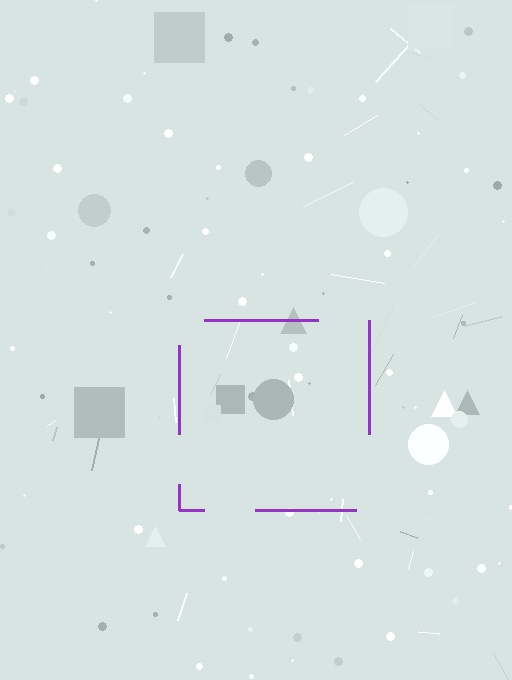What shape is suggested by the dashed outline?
The dashed outline suggests a square.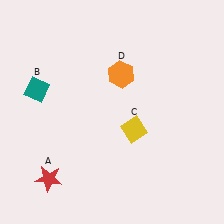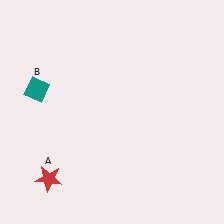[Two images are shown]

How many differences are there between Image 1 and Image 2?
There are 2 differences between the two images.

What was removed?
The orange hexagon (D), the yellow diamond (C) were removed in Image 2.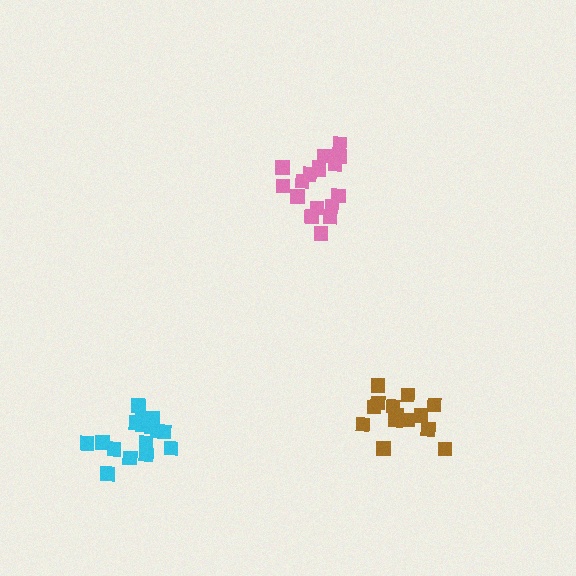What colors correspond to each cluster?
The clusters are colored: cyan, pink, brown.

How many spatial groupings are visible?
There are 3 spatial groupings.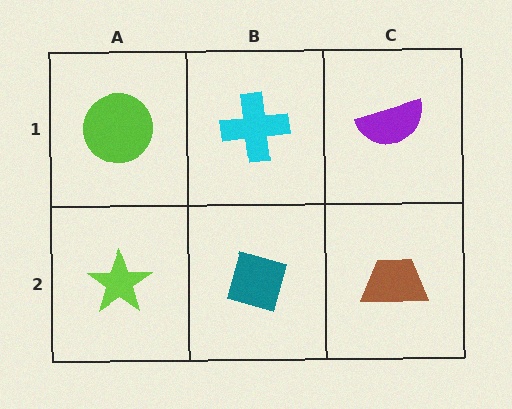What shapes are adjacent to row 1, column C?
A brown trapezoid (row 2, column C), a cyan cross (row 1, column B).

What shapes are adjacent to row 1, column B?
A teal diamond (row 2, column B), a lime circle (row 1, column A), a purple semicircle (row 1, column C).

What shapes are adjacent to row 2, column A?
A lime circle (row 1, column A), a teal diamond (row 2, column B).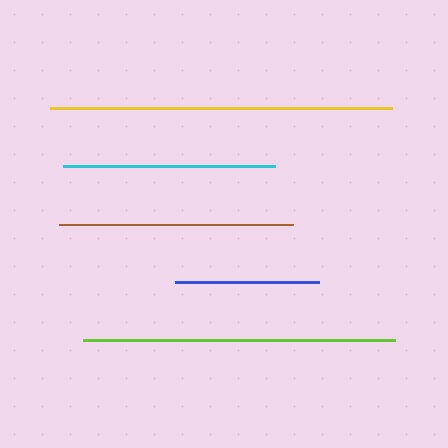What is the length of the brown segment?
The brown segment is approximately 233 pixels long.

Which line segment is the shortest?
The blue line is the shortest at approximately 143 pixels.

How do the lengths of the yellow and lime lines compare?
The yellow and lime lines are approximately the same length.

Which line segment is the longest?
The yellow line is the longest at approximately 342 pixels.